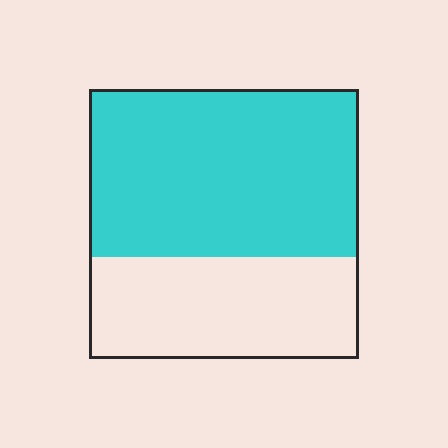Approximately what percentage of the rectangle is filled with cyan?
Approximately 60%.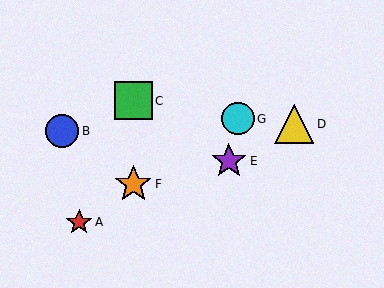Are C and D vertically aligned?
No, C is at x≈133 and D is at x≈294.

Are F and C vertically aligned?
Yes, both are at x≈133.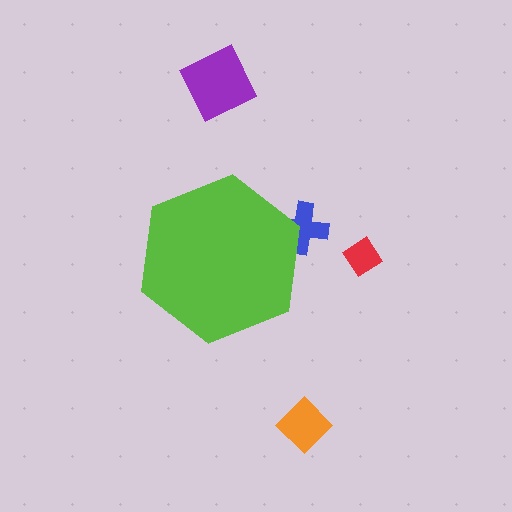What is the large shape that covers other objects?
A lime hexagon.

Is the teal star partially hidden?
Yes, the teal star is partially hidden behind the lime hexagon.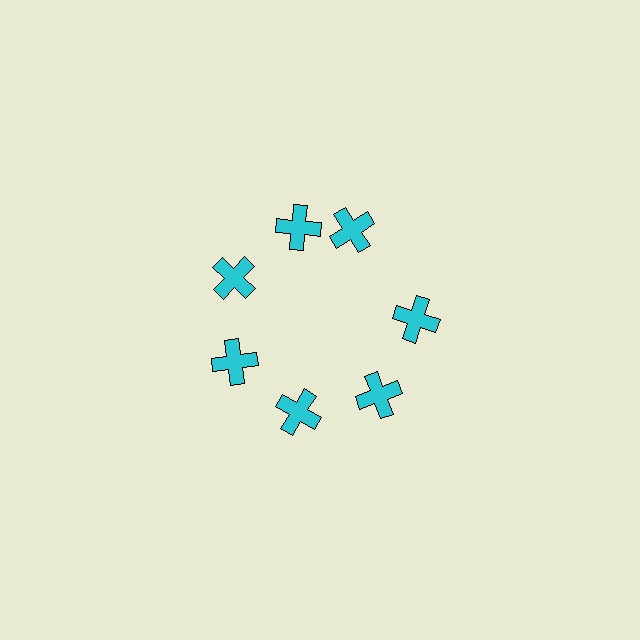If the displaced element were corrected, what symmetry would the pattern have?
It would have 7-fold rotational symmetry — the pattern would map onto itself every 51 degrees.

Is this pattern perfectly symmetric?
No. The 7 cyan crosses are arranged in a ring, but one element near the 1 o'clock position is rotated out of alignment along the ring, breaking the 7-fold rotational symmetry.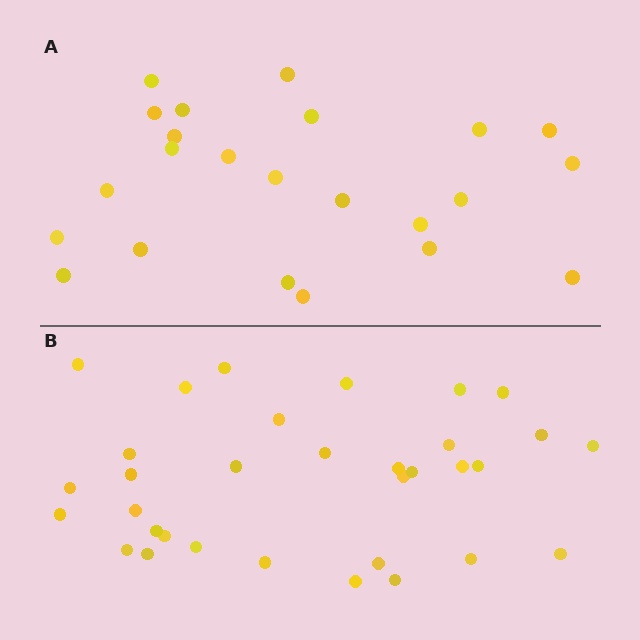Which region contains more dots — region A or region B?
Region B (the bottom region) has more dots.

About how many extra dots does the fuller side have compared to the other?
Region B has roughly 10 or so more dots than region A.